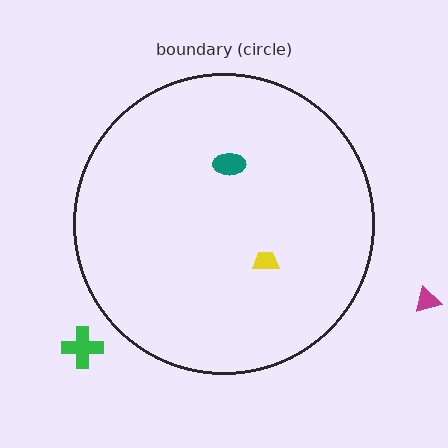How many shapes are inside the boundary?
2 inside, 2 outside.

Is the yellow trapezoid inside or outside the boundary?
Inside.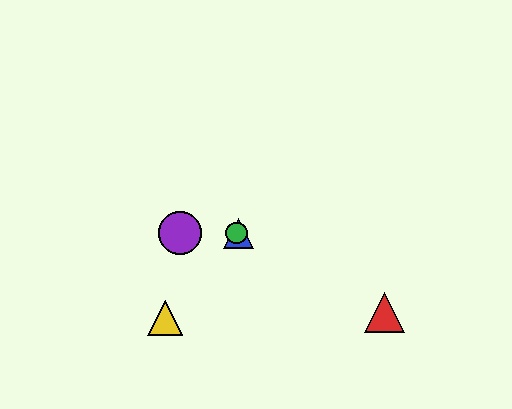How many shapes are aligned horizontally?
3 shapes (the blue triangle, the green circle, the purple circle) are aligned horizontally.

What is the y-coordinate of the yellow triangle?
The yellow triangle is at y≈318.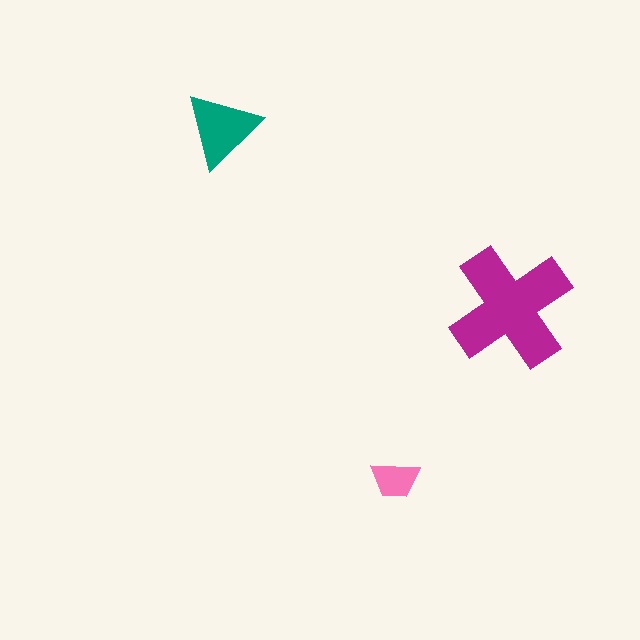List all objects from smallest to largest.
The pink trapezoid, the teal triangle, the magenta cross.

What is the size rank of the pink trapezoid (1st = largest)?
3rd.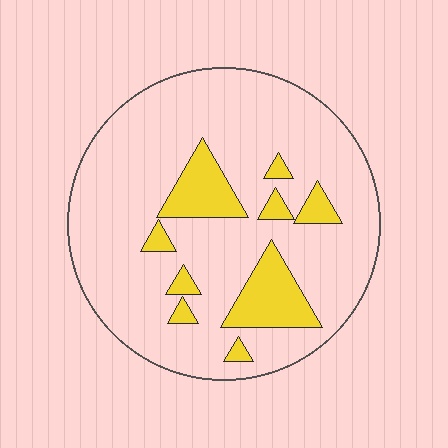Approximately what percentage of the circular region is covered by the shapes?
Approximately 15%.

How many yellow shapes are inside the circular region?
9.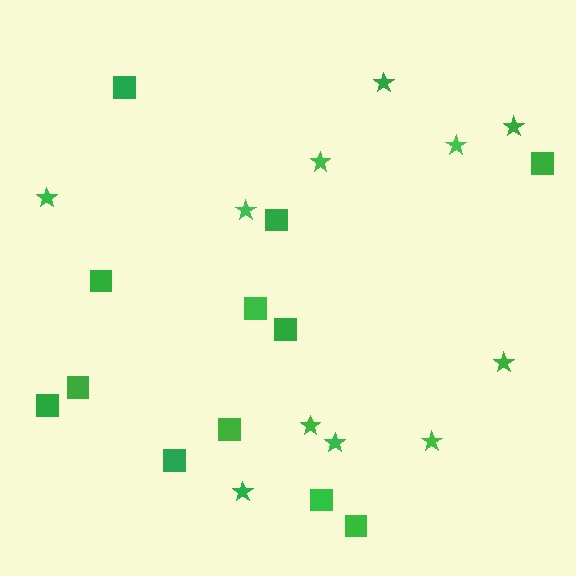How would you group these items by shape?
There are 2 groups: one group of stars (11) and one group of squares (12).